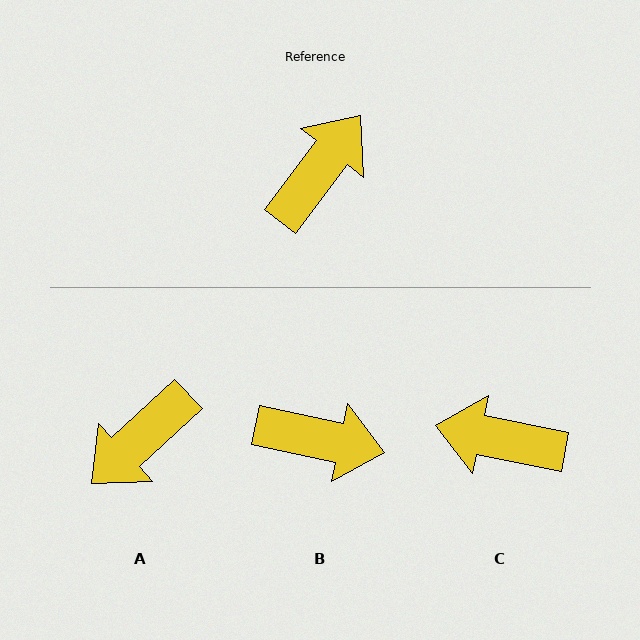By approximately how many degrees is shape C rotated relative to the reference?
Approximately 116 degrees counter-clockwise.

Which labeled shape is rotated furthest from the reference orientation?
A, about 170 degrees away.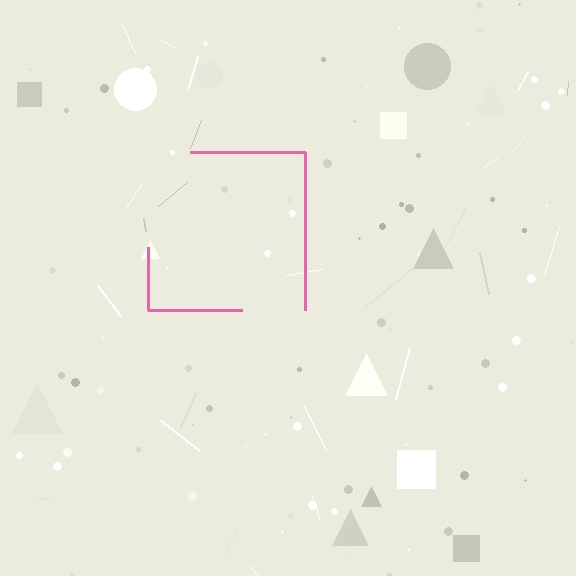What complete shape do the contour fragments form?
The contour fragments form a square.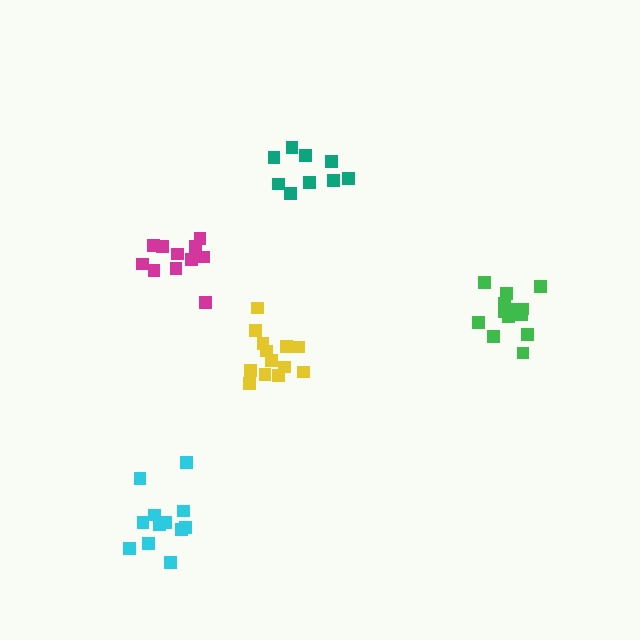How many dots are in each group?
Group 1: 12 dots, Group 2: 14 dots, Group 3: 14 dots, Group 4: 9 dots, Group 5: 11 dots (60 total).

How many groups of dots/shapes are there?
There are 5 groups.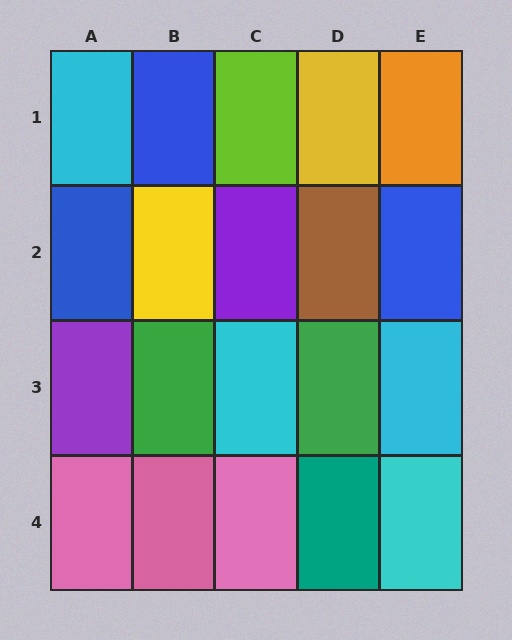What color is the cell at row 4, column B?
Pink.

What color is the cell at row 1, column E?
Orange.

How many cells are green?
2 cells are green.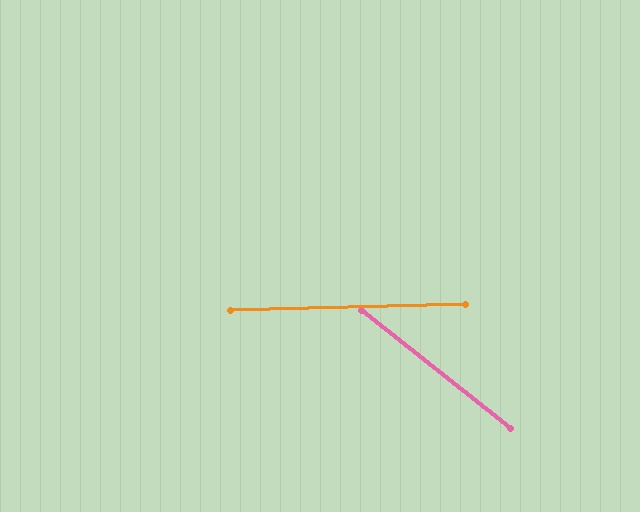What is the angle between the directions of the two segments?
Approximately 40 degrees.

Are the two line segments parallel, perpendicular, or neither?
Neither parallel nor perpendicular — they differ by about 40°.